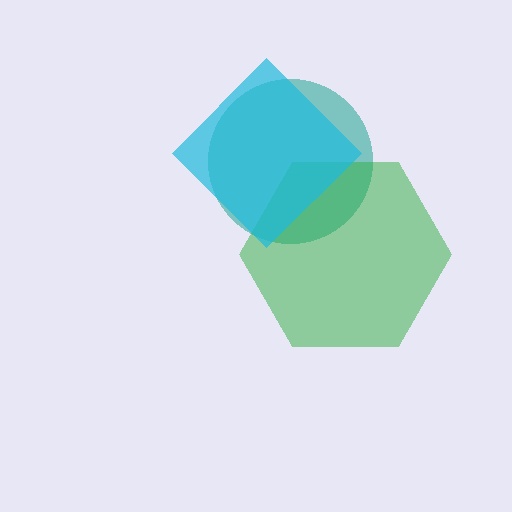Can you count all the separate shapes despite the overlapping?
Yes, there are 3 separate shapes.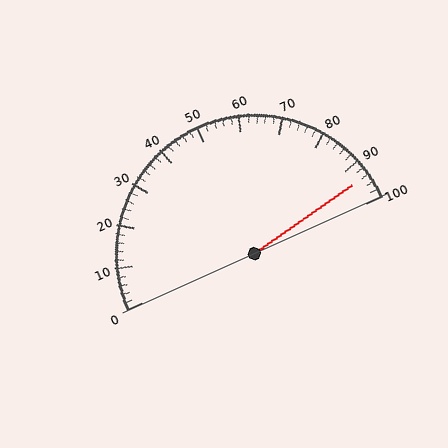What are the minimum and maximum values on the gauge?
The gauge ranges from 0 to 100.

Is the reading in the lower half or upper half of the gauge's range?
The reading is in the upper half of the range (0 to 100).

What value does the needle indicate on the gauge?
The needle indicates approximately 94.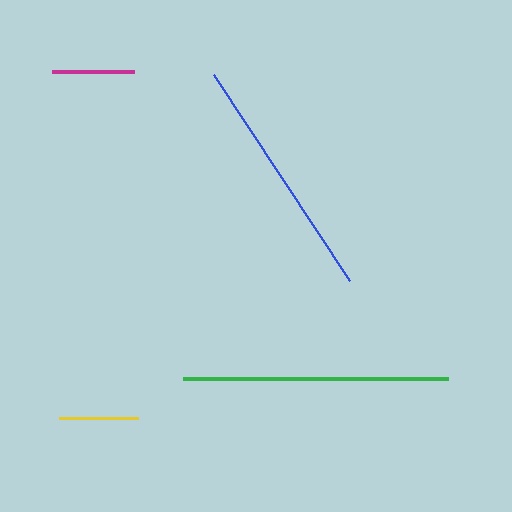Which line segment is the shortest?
The yellow line is the shortest at approximately 79 pixels.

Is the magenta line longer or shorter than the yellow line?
The magenta line is longer than the yellow line.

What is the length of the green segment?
The green segment is approximately 265 pixels long.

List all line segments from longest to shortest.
From longest to shortest: green, blue, magenta, yellow.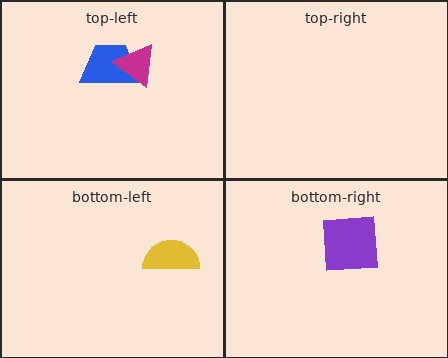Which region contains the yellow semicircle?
The bottom-left region.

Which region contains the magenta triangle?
The top-left region.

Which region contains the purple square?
The bottom-right region.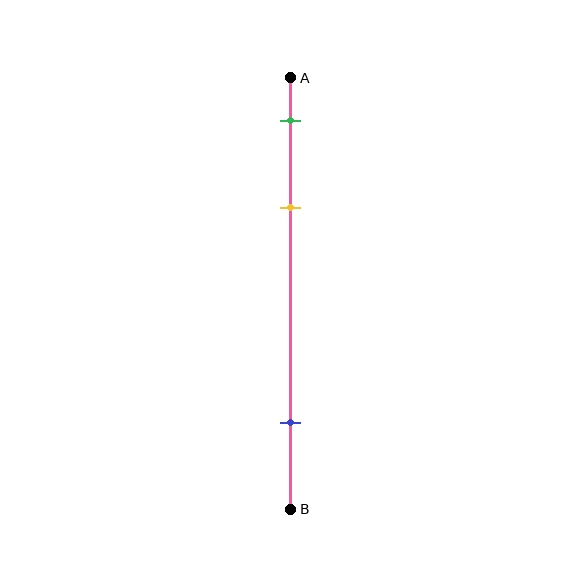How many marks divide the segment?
There are 3 marks dividing the segment.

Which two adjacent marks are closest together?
The green and yellow marks are the closest adjacent pair.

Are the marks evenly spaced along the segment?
No, the marks are not evenly spaced.